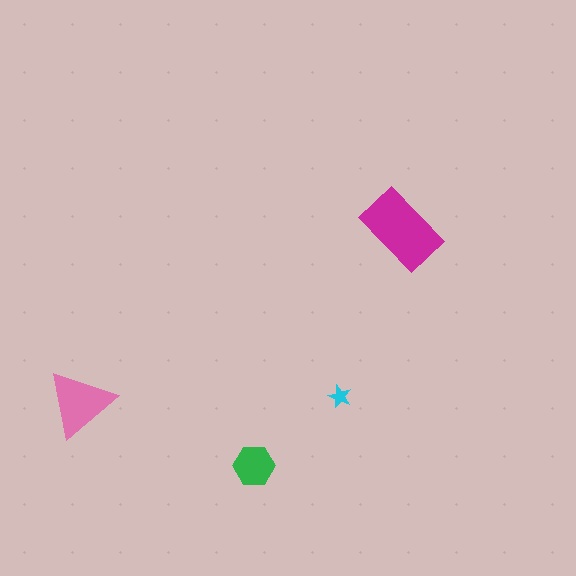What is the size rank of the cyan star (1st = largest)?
4th.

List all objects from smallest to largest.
The cyan star, the green hexagon, the pink triangle, the magenta rectangle.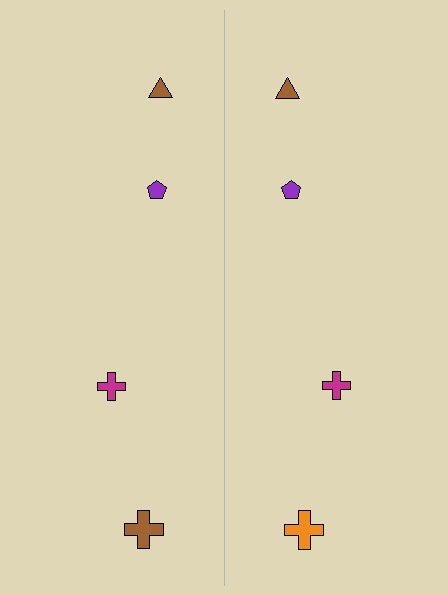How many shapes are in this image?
There are 8 shapes in this image.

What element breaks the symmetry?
The orange cross on the right side breaks the symmetry — its mirror counterpart is brown.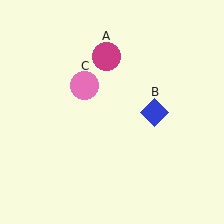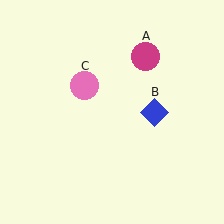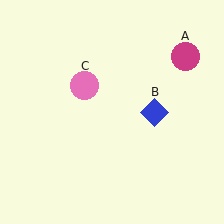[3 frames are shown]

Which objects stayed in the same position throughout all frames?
Blue diamond (object B) and pink circle (object C) remained stationary.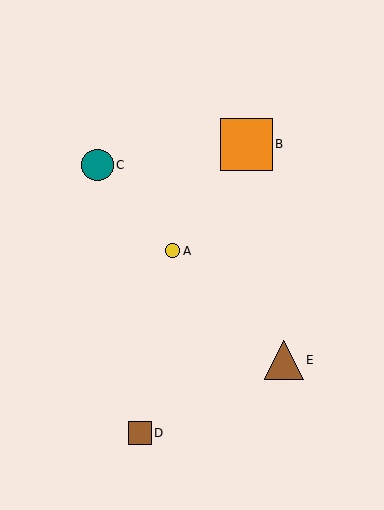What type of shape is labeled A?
Shape A is a yellow circle.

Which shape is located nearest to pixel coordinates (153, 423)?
The brown square (labeled D) at (140, 433) is nearest to that location.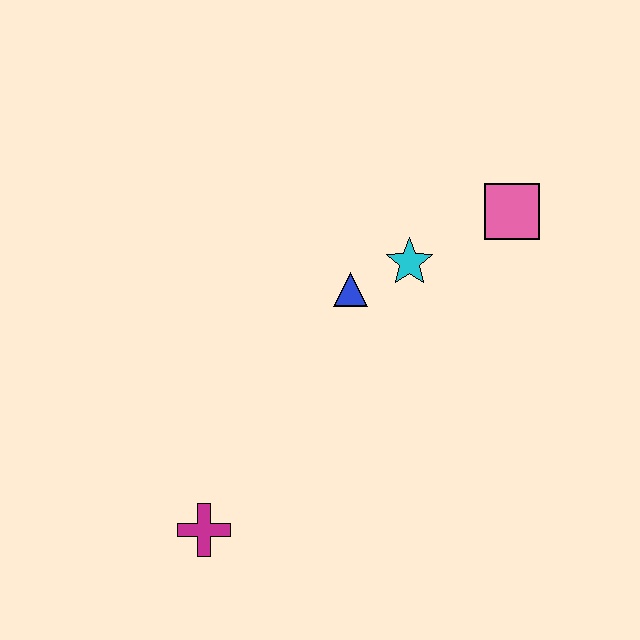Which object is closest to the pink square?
The cyan star is closest to the pink square.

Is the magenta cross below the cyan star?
Yes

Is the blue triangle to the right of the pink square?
No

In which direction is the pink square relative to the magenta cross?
The pink square is above the magenta cross.